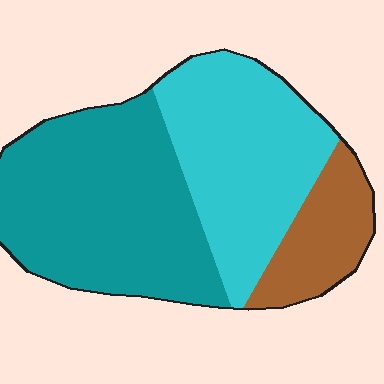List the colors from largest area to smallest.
From largest to smallest: teal, cyan, brown.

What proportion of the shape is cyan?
Cyan takes up about three eighths (3/8) of the shape.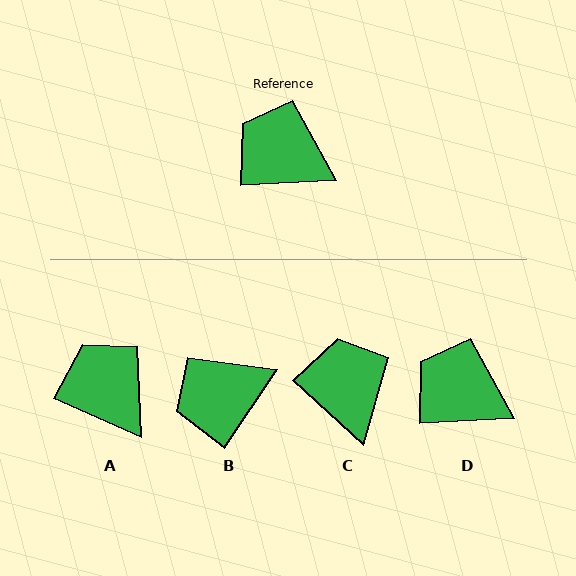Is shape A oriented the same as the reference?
No, it is off by about 26 degrees.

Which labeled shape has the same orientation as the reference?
D.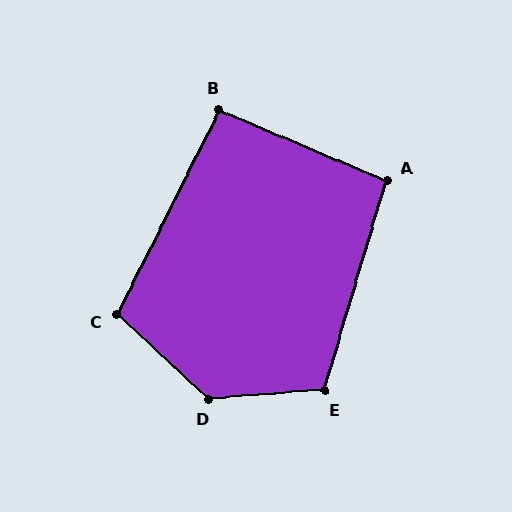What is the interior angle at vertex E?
Approximately 111 degrees (obtuse).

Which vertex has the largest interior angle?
D, at approximately 133 degrees.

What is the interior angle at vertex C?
Approximately 106 degrees (obtuse).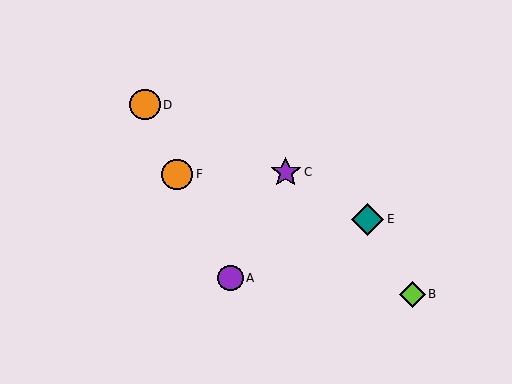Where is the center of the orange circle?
The center of the orange circle is at (145, 105).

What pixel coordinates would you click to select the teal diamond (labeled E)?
Click at (368, 219) to select the teal diamond E.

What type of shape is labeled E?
Shape E is a teal diamond.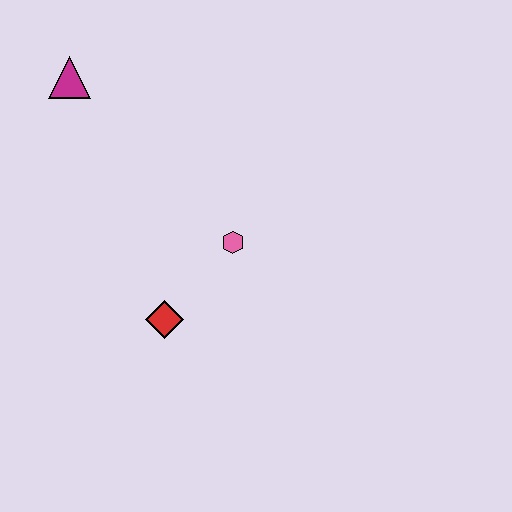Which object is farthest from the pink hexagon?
The magenta triangle is farthest from the pink hexagon.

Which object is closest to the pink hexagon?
The red diamond is closest to the pink hexagon.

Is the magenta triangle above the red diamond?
Yes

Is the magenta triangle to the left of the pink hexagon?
Yes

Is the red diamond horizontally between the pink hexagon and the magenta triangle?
Yes